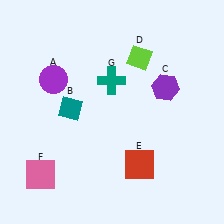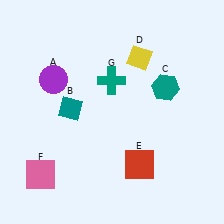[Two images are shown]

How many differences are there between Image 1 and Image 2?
There are 2 differences between the two images.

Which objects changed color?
C changed from purple to teal. D changed from lime to yellow.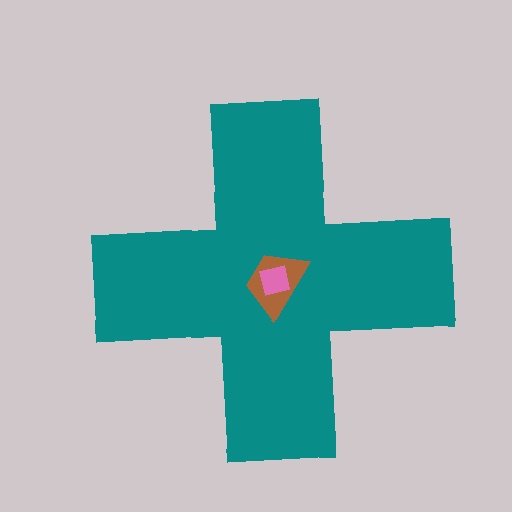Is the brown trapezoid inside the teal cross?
Yes.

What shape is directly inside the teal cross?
The brown trapezoid.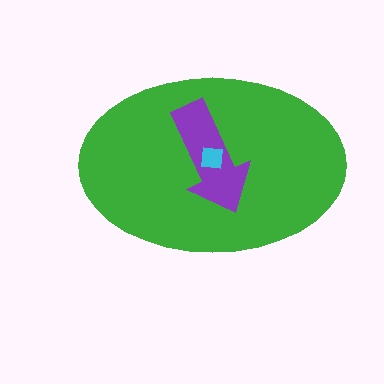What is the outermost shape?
The green ellipse.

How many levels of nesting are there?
3.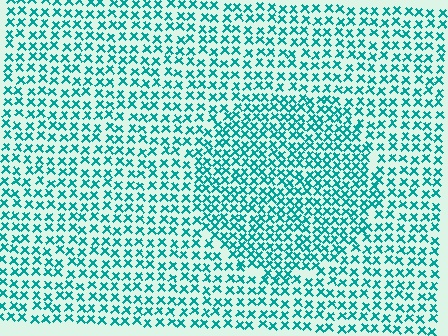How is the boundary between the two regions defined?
The boundary is defined by a change in element density (approximately 1.5x ratio). All elements are the same color, size, and shape.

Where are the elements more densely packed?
The elements are more densely packed inside the circle boundary.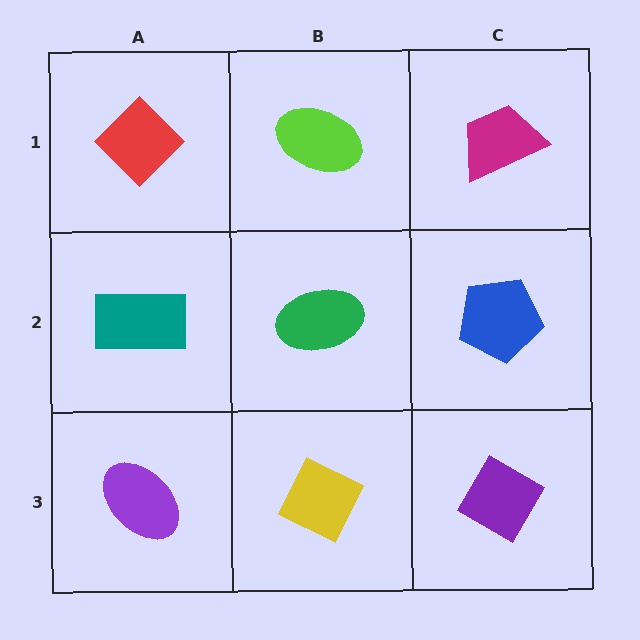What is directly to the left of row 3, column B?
A purple ellipse.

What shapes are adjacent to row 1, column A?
A teal rectangle (row 2, column A), a lime ellipse (row 1, column B).